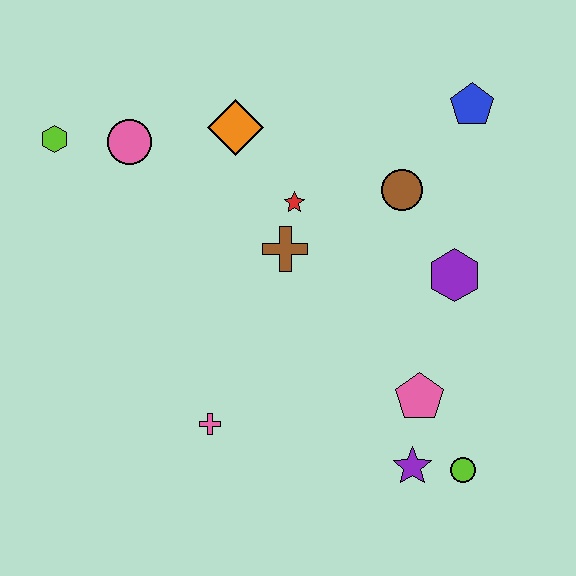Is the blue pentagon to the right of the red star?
Yes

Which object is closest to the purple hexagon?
The brown circle is closest to the purple hexagon.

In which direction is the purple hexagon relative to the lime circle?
The purple hexagon is above the lime circle.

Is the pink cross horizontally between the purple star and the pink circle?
Yes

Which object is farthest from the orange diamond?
The lime circle is farthest from the orange diamond.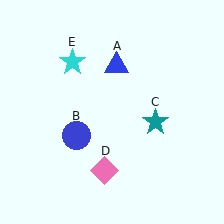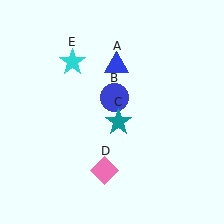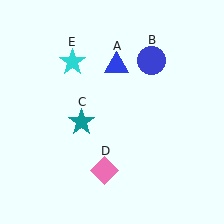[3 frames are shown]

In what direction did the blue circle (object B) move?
The blue circle (object B) moved up and to the right.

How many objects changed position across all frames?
2 objects changed position: blue circle (object B), teal star (object C).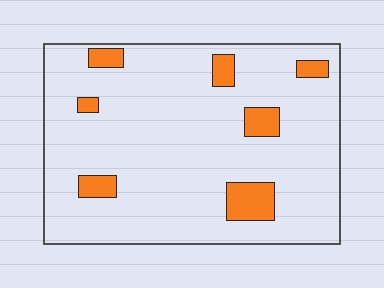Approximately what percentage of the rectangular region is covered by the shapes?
Approximately 10%.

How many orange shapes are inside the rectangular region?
7.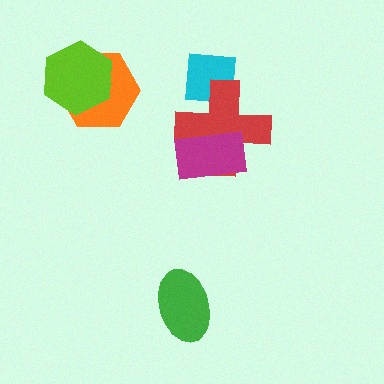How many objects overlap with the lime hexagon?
1 object overlaps with the lime hexagon.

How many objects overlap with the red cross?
2 objects overlap with the red cross.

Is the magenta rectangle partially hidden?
No, no other shape covers it.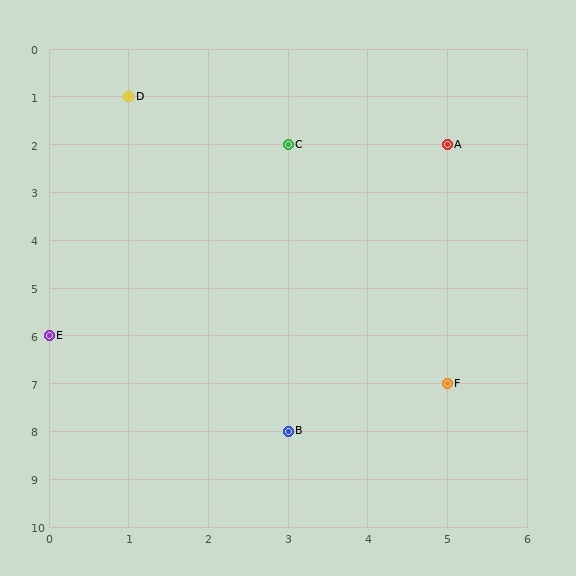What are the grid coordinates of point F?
Point F is at grid coordinates (5, 7).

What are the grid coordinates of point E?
Point E is at grid coordinates (0, 6).